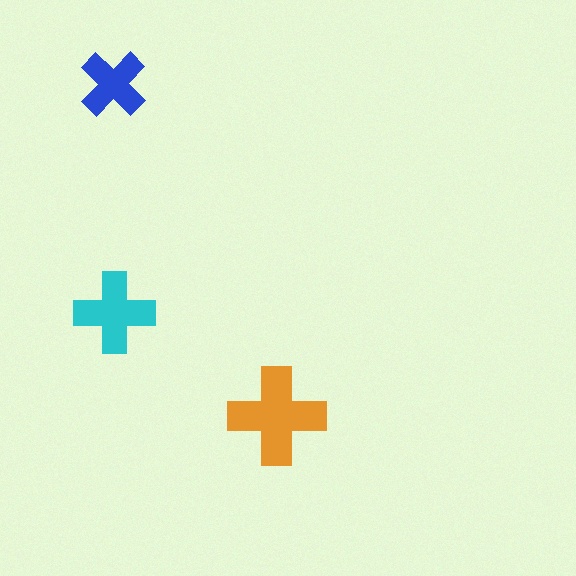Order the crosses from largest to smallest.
the orange one, the cyan one, the blue one.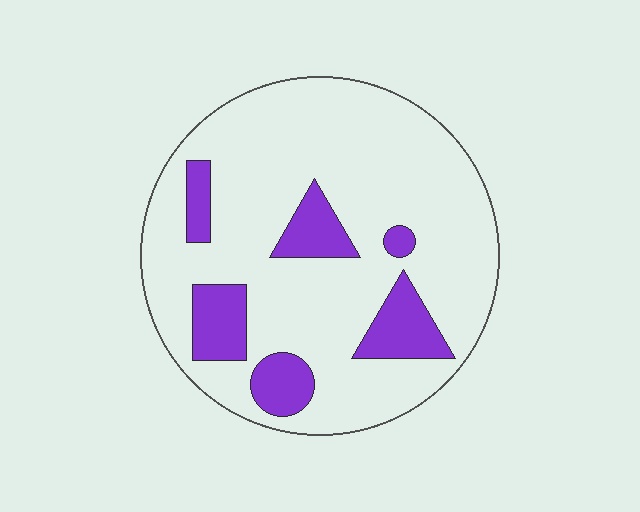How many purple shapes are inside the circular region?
6.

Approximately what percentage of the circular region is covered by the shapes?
Approximately 20%.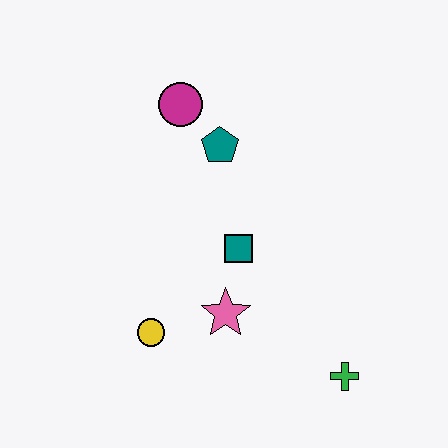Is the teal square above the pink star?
Yes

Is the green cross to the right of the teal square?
Yes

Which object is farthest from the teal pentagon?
The green cross is farthest from the teal pentagon.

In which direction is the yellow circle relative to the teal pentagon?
The yellow circle is below the teal pentagon.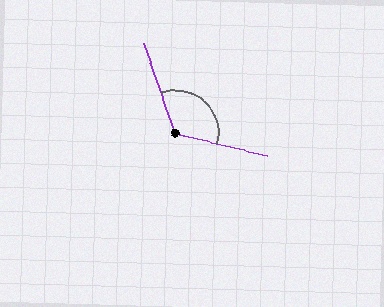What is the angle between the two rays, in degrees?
Approximately 123 degrees.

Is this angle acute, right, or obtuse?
It is obtuse.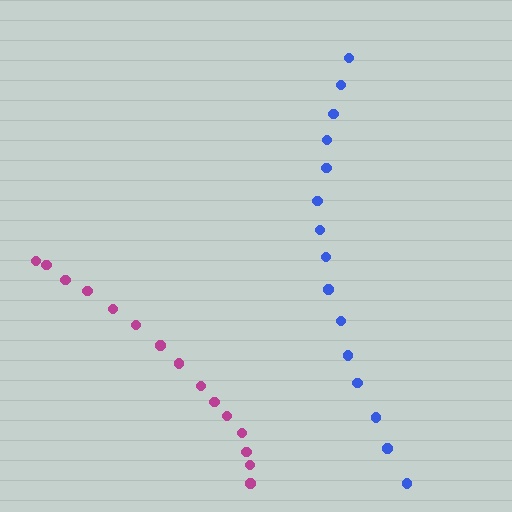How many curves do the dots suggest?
There are 2 distinct paths.